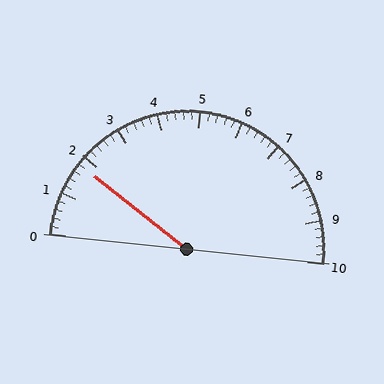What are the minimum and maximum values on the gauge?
The gauge ranges from 0 to 10.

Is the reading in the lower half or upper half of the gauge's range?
The reading is in the lower half of the range (0 to 10).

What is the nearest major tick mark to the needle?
The nearest major tick mark is 2.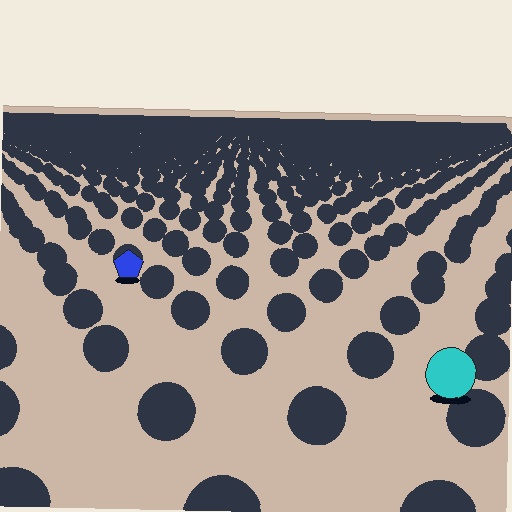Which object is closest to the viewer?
The cyan circle is closest. The texture marks near it are larger and more spread out.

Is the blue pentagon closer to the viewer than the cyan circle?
No. The cyan circle is closer — you can tell from the texture gradient: the ground texture is coarser near it.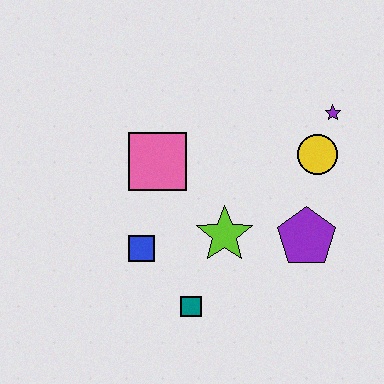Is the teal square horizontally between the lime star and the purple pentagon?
No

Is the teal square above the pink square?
No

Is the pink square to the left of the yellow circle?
Yes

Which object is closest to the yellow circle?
The purple star is closest to the yellow circle.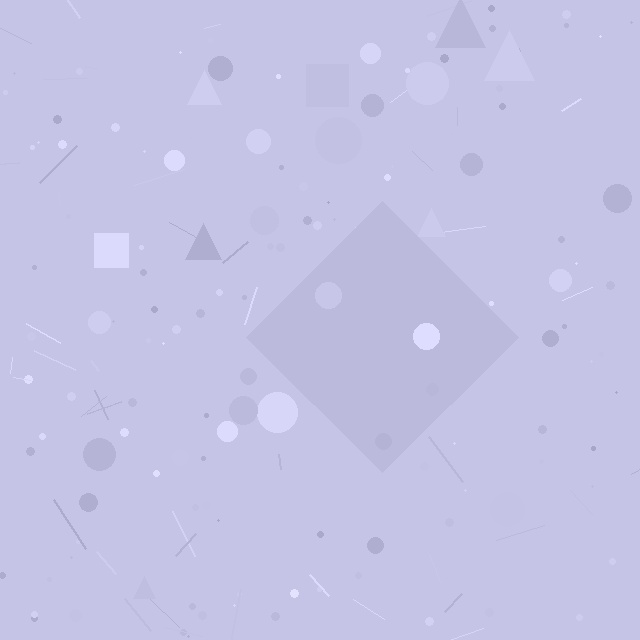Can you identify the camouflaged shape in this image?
The camouflaged shape is a diamond.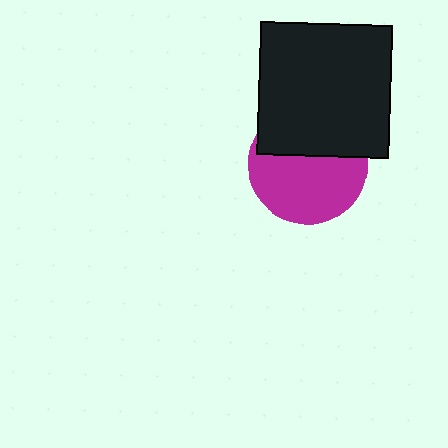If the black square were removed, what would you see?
You would see the complete magenta circle.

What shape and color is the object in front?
The object in front is a black square.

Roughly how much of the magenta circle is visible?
About half of it is visible (roughly 60%).